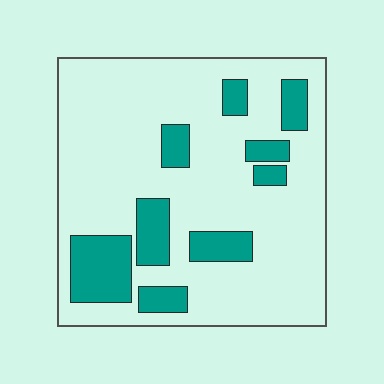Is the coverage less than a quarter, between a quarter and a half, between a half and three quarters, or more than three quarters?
Less than a quarter.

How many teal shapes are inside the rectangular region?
9.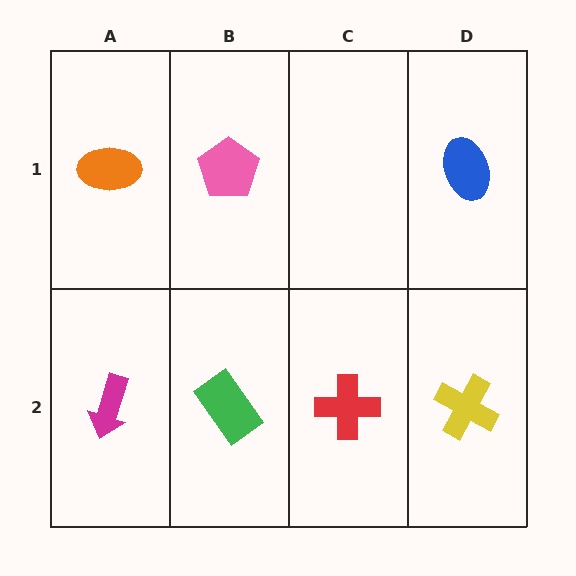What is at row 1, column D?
A blue ellipse.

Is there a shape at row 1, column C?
No, that cell is empty.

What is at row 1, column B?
A pink pentagon.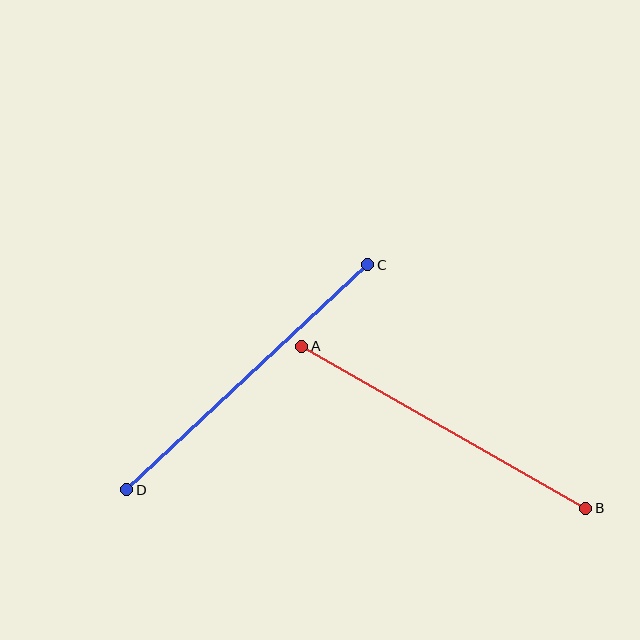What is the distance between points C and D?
The distance is approximately 330 pixels.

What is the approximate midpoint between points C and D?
The midpoint is at approximately (247, 377) pixels.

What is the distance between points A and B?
The distance is approximately 327 pixels.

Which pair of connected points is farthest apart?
Points C and D are farthest apart.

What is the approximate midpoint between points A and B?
The midpoint is at approximately (444, 427) pixels.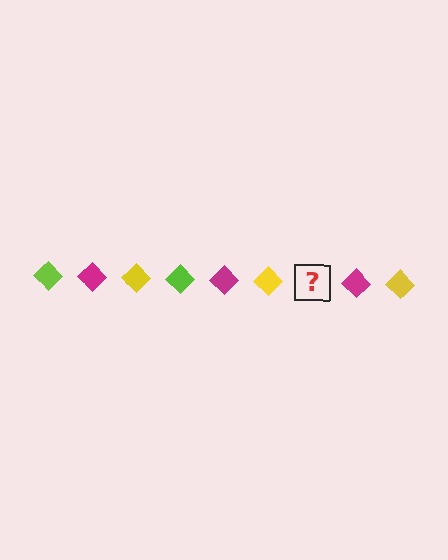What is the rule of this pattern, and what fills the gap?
The rule is that the pattern cycles through lime, magenta, yellow diamonds. The gap should be filled with a lime diamond.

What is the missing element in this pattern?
The missing element is a lime diamond.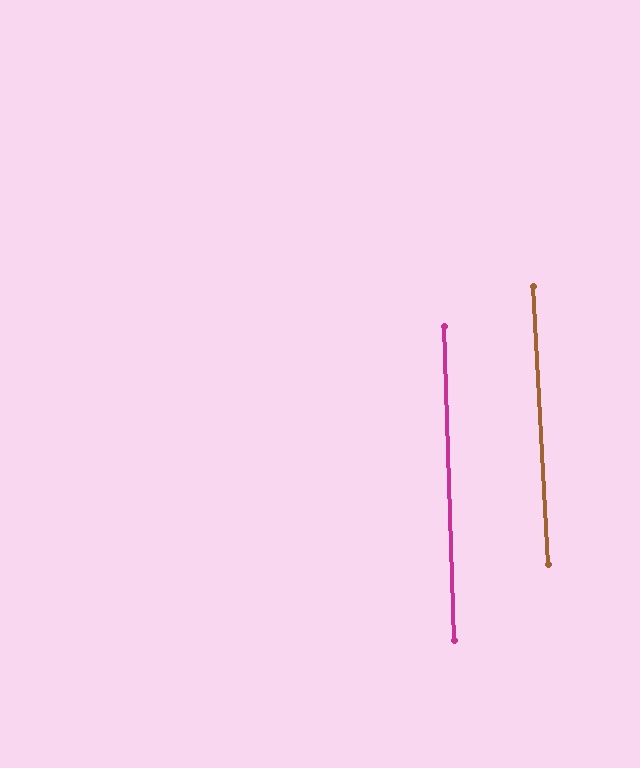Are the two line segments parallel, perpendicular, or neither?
Parallel — their directions differ by only 1.3°.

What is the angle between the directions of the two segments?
Approximately 1 degree.